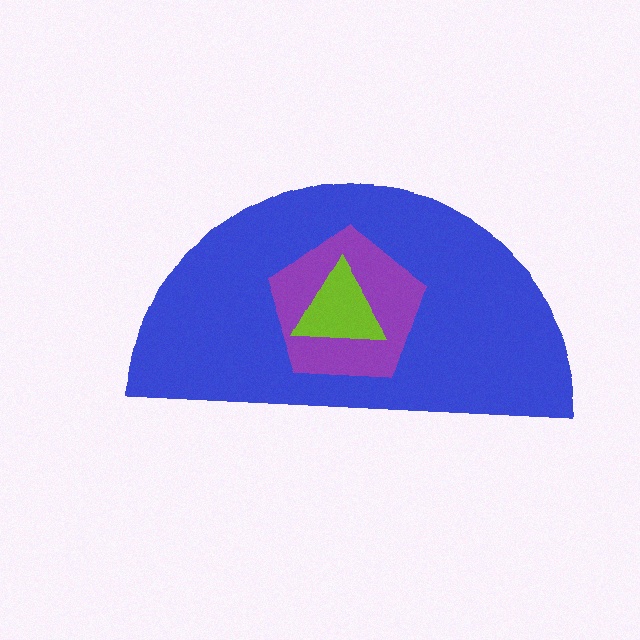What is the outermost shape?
The blue semicircle.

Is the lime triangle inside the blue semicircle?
Yes.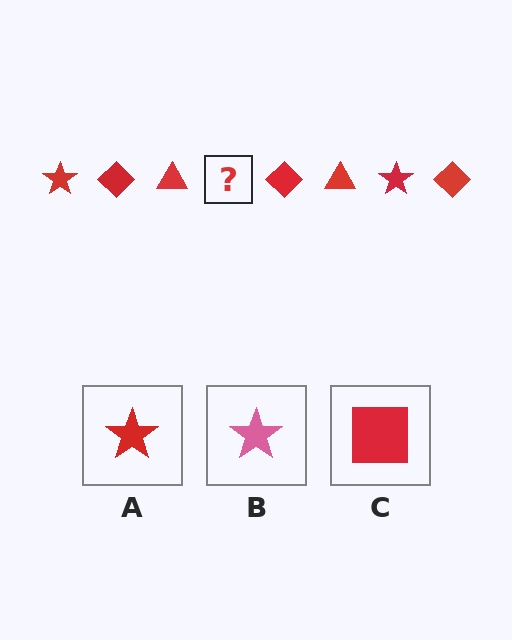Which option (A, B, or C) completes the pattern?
A.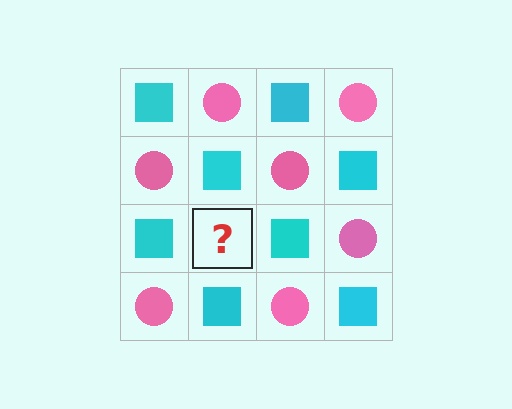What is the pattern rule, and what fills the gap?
The rule is that it alternates cyan square and pink circle in a checkerboard pattern. The gap should be filled with a pink circle.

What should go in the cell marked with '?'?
The missing cell should contain a pink circle.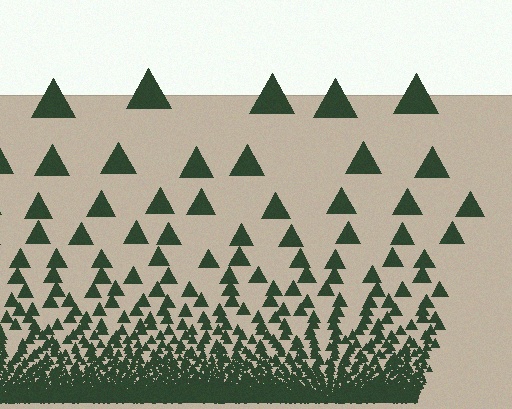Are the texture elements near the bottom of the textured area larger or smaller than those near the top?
Smaller. The gradient is inverted — elements near the bottom are smaller and denser.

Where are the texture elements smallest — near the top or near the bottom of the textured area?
Near the bottom.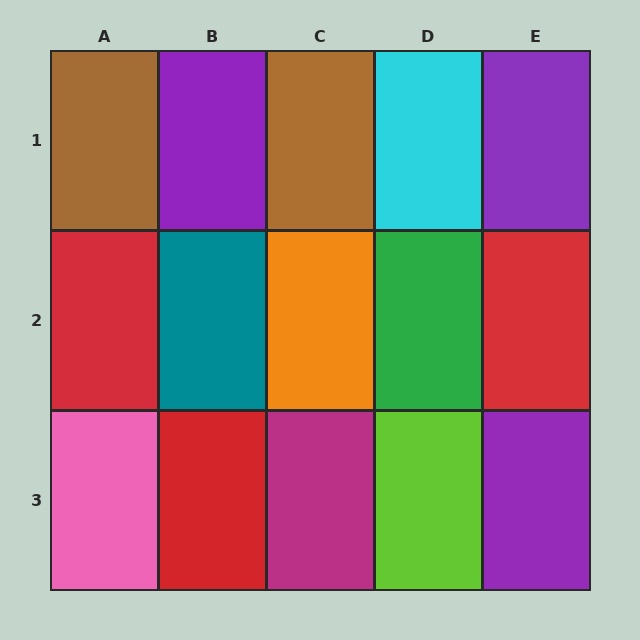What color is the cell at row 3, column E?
Purple.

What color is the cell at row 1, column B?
Purple.